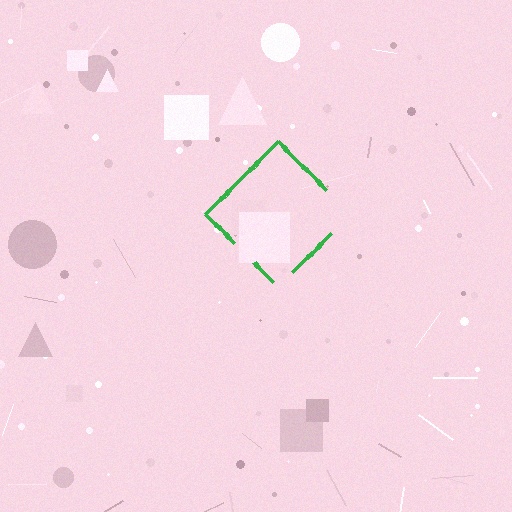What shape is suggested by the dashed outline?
The dashed outline suggests a diamond.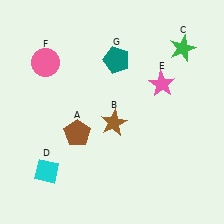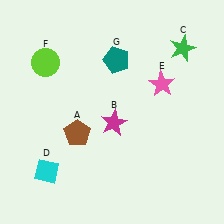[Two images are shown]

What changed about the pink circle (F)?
In Image 1, F is pink. In Image 2, it changed to lime.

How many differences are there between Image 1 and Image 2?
There are 2 differences between the two images.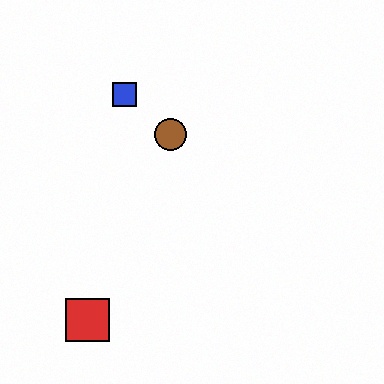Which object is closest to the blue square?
The brown circle is closest to the blue square.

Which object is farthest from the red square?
The blue square is farthest from the red square.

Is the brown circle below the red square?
No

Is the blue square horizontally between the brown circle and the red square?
Yes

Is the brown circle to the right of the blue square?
Yes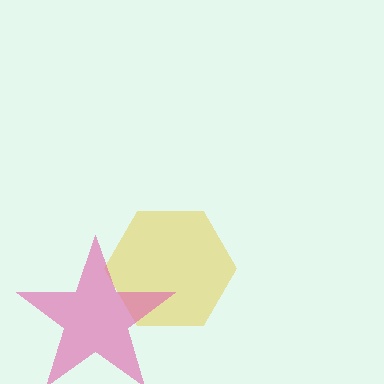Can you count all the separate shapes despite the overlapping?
Yes, there are 2 separate shapes.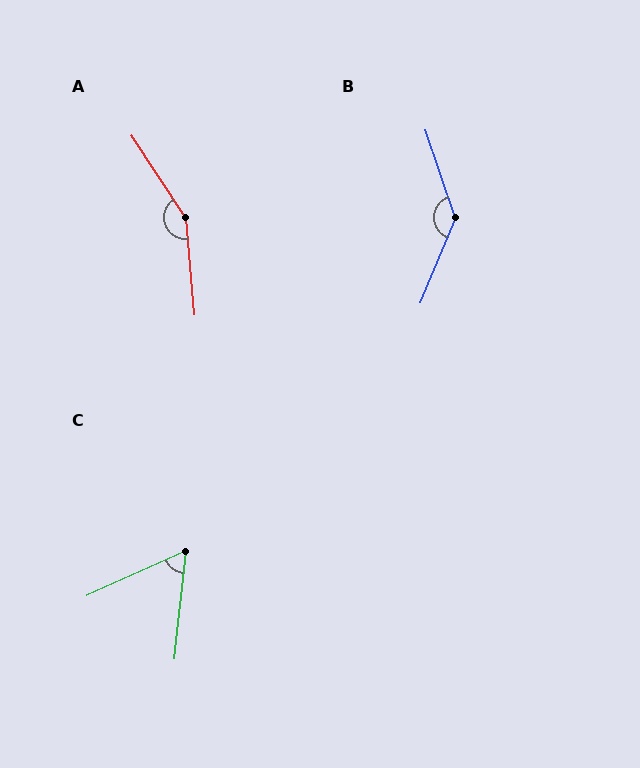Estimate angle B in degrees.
Approximately 139 degrees.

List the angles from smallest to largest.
C (60°), B (139°), A (152°).